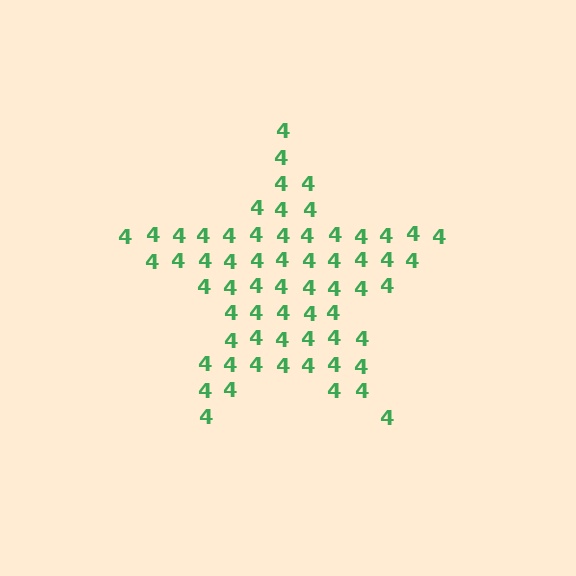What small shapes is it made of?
It is made of small digit 4's.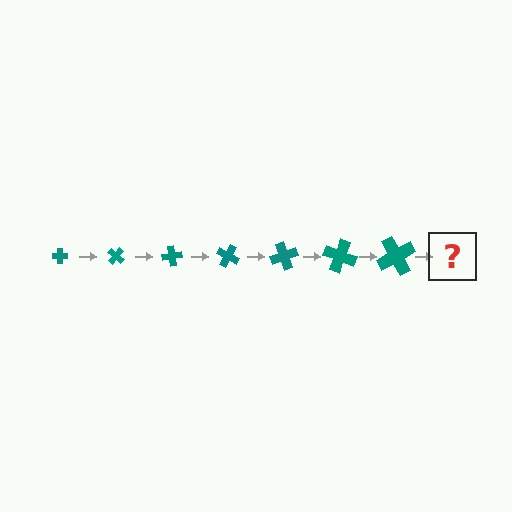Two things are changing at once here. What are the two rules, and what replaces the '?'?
The two rules are that the cross grows larger each step and it rotates 40 degrees each step. The '?' should be a cross, larger than the previous one and rotated 280 degrees from the start.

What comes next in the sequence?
The next element should be a cross, larger than the previous one and rotated 280 degrees from the start.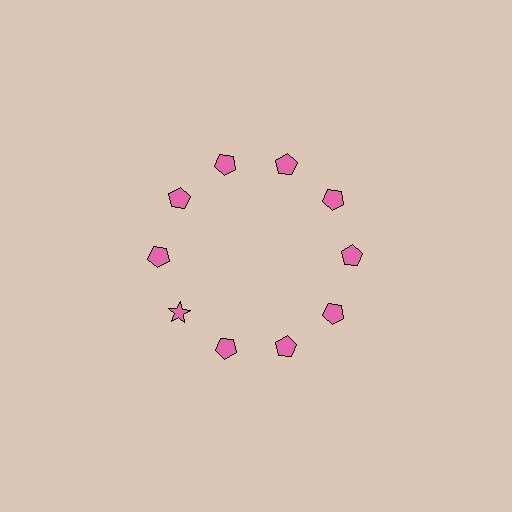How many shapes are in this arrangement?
There are 10 shapes arranged in a ring pattern.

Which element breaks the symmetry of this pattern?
The pink star at roughly the 8 o'clock position breaks the symmetry. All other shapes are pink pentagons.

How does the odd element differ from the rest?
It has a different shape: star instead of pentagon.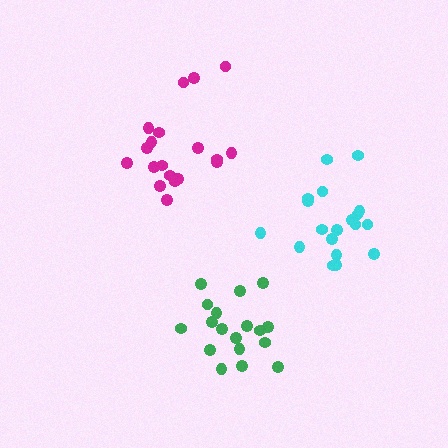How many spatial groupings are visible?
There are 3 spatial groupings.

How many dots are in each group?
Group 1: 19 dots, Group 2: 18 dots, Group 3: 19 dots (56 total).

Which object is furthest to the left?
The magenta cluster is leftmost.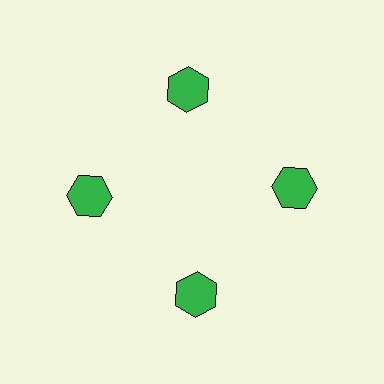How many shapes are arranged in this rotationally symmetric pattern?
There are 4 shapes, arranged in 4 groups of 1.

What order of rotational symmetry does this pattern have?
This pattern has 4-fold rotational symmetry.